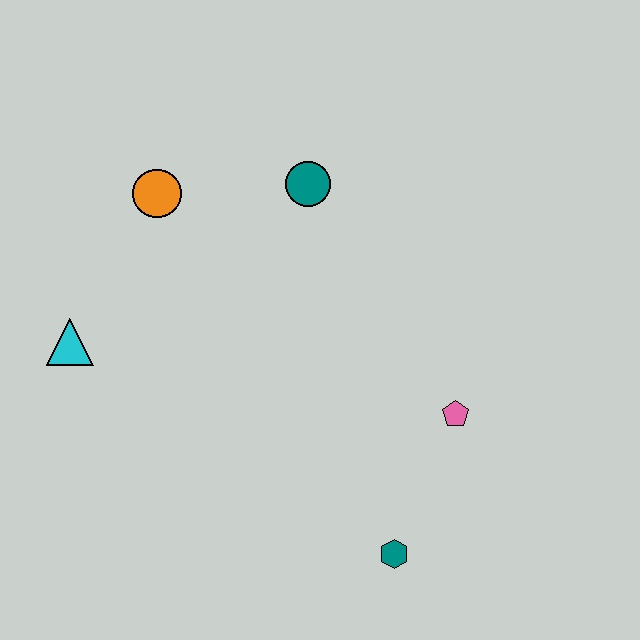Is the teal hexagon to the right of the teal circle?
Yes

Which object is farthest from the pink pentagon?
The cyan triangle is farthest from the pink pentagon.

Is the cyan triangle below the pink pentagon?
No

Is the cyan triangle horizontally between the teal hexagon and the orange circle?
No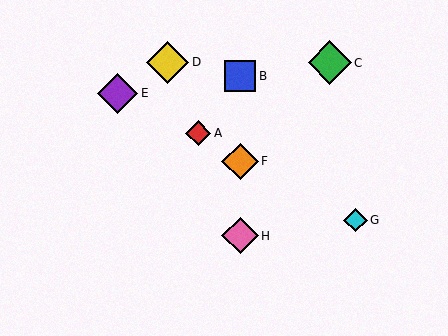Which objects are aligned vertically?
Objects B, F, H are aligned vertically.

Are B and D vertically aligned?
No, B is at x≈240 and D is at x≈168.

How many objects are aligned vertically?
3 objects (B, F, H) are aligned vertically.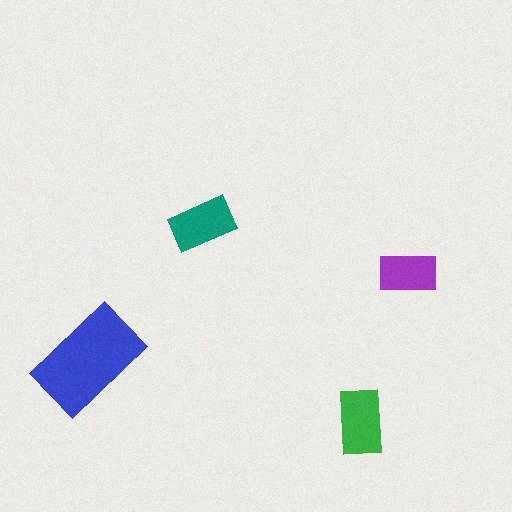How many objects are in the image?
There are 4 objects in the image.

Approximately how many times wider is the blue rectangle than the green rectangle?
About 1.5 times wider.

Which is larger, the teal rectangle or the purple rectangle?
The teal one.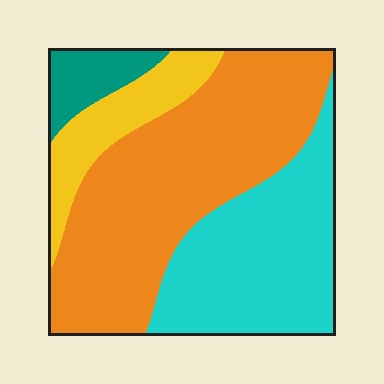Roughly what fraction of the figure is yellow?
Yellow takes up about one eighth (1/8) of the figure.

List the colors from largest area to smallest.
From largest to smallest: orange, cyan, yellow, teal.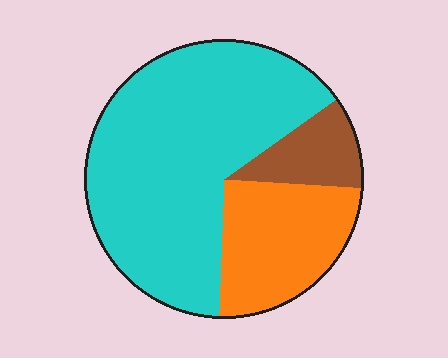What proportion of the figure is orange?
Orange takes up about one quarter (1/4) of the figure.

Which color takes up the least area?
Brown, at roughly 10%.